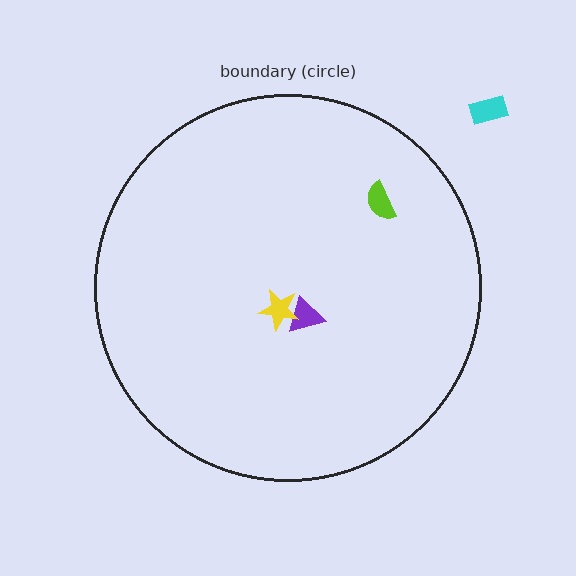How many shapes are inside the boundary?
3 inside, 1 outside.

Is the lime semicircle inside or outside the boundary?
Inside.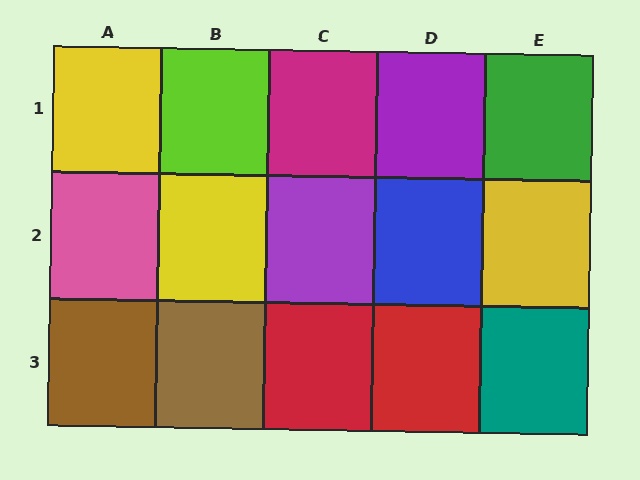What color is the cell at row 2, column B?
Yellow.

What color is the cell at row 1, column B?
Lime.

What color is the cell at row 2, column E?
Yellow.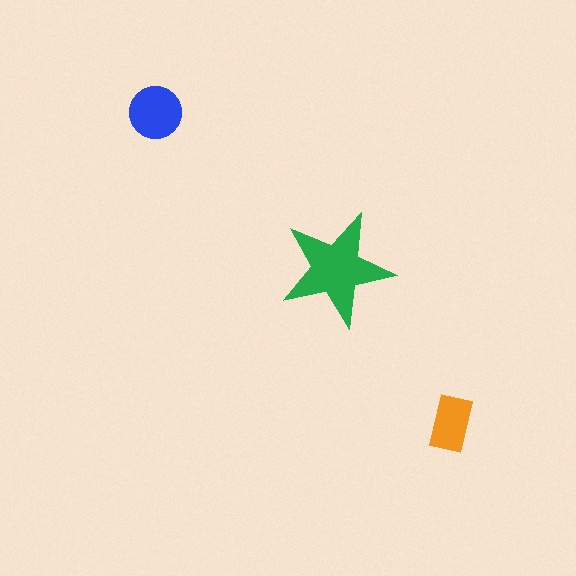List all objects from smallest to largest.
The orange rectangle, the blue circle, the green star.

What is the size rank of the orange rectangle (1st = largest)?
3rd.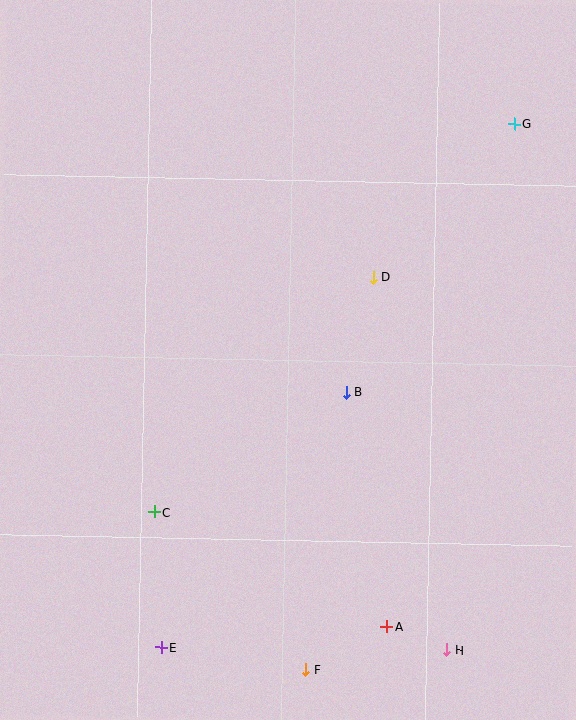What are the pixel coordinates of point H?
Point H is at (447, 650).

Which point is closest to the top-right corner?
Point G is closest to the top-right corner.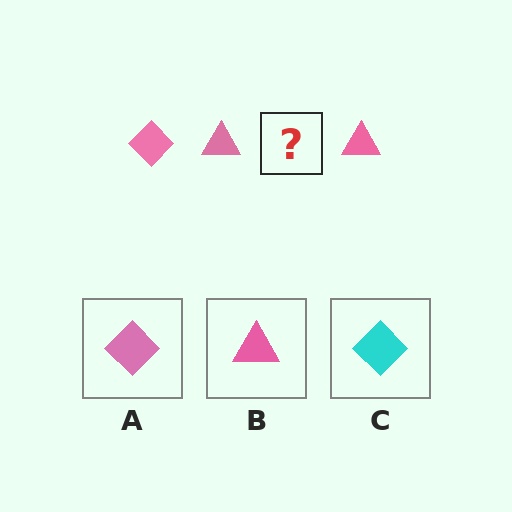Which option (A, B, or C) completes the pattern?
A.